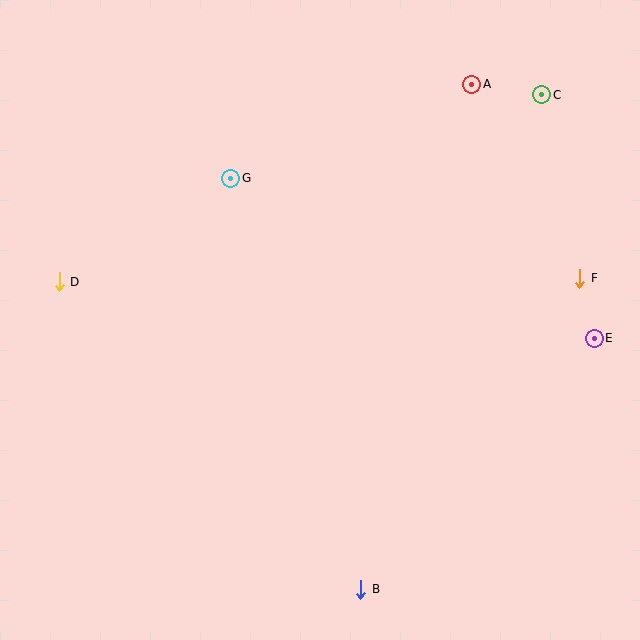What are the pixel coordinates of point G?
Point G is at (231, 178).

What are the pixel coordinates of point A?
Point A is at (472, 84).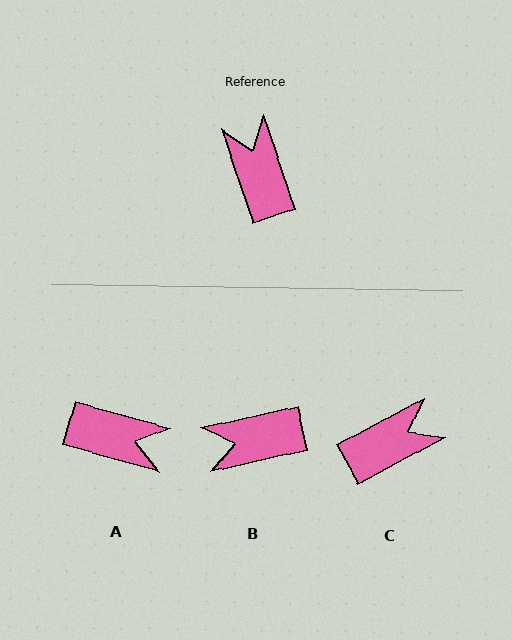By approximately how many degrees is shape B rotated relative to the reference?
Approximately 84 degrees counter-clockwise.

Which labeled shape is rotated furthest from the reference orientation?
A, about 124 degrees away.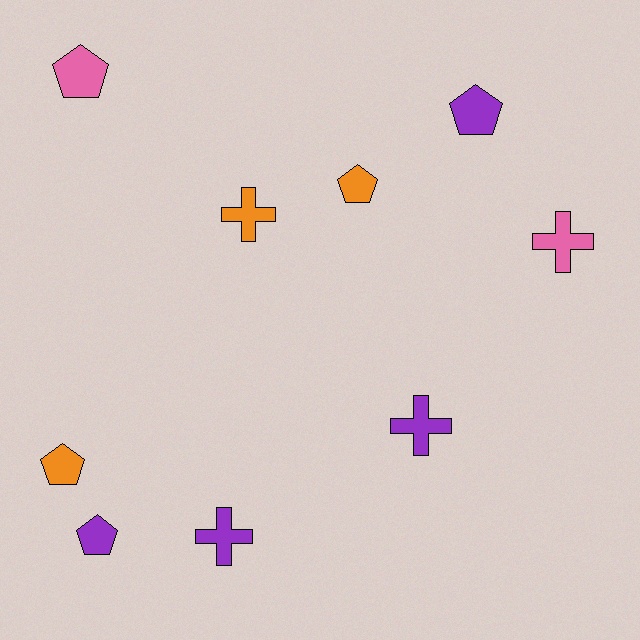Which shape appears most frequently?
Pentagon, with 5 objects.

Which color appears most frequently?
Purple, with 4 objects.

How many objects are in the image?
There are 9 objects.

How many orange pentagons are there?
There are 2 orange pentagons.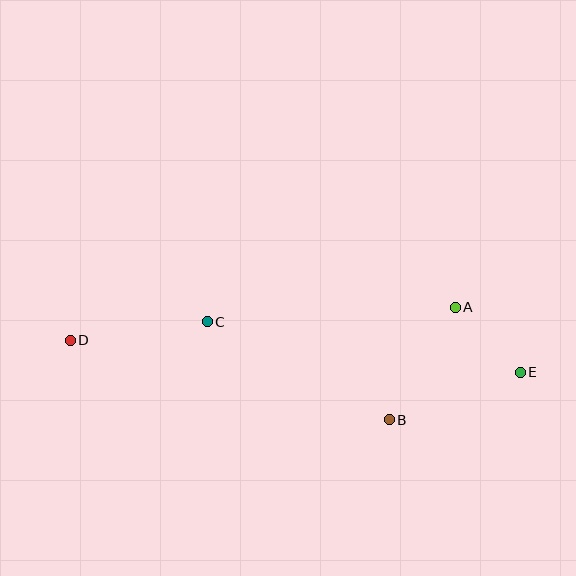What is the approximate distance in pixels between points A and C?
The distance between A and C is approximately 248 pixels.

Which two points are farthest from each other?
Points D and E are farthest from each other.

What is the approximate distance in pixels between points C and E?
The distance between C and E is approximately 317 pixels.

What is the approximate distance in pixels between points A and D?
The distance between A and D is approximately 387 pixels.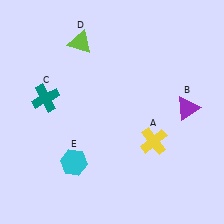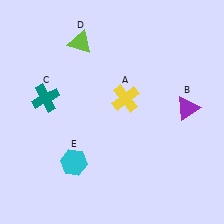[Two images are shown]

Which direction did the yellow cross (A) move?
The yellow cross (A) moved up.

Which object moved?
The yellow cross (A) moved up.